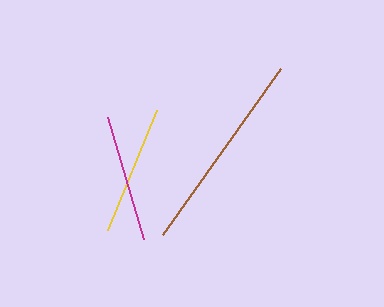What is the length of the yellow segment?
The yellow segment is approximately 130 pixels long.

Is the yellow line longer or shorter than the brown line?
The brown line is longer than the yellow line.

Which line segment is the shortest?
The magenta line is the shortest at approximately 127 pixels.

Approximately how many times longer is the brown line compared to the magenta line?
The brown line is approximately 1.6 times the length of the magenta line.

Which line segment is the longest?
The brown line is the longest at approximately 204 pixels.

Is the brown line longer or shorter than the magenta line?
The brown line is longer than the magenta line.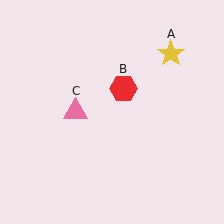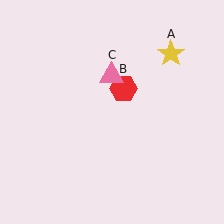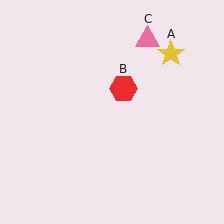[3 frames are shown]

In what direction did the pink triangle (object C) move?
The pink triangle (object C) moved up and to the right.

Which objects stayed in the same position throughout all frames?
Yellow star (object A) and red hexagon (object B) remained stationary.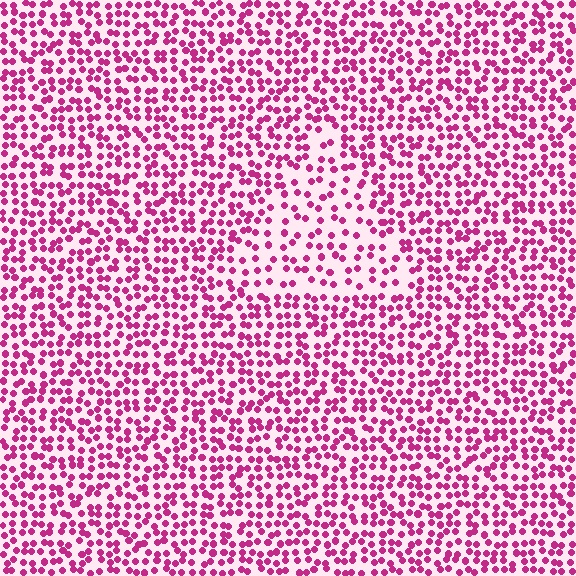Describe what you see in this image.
The image contains small magenta elements arranged at two different densities. A triangle-shaped region is visible where the elements are less densely packed than the surrounding area.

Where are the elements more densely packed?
The elements are more densely packed outside the triangle boundary.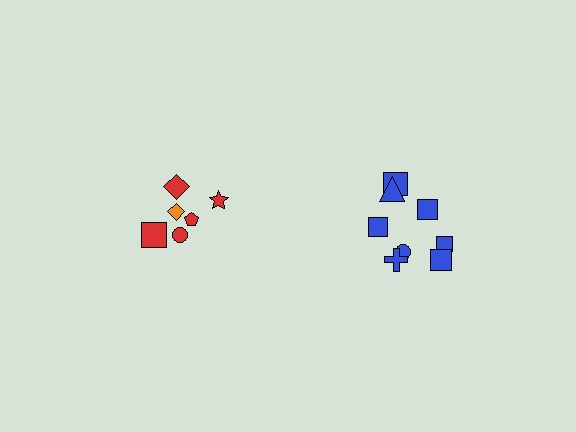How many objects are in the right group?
There are 8 objects.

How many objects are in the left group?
There are 6 objects.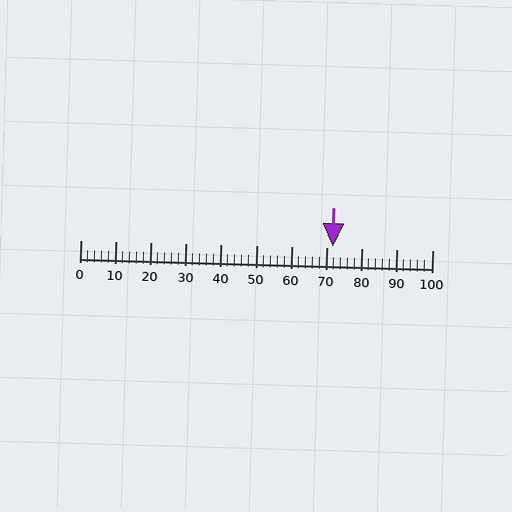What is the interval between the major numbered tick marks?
The major tick marks are spaced 10 units apart.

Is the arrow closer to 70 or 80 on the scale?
The arrow is closer to 70.